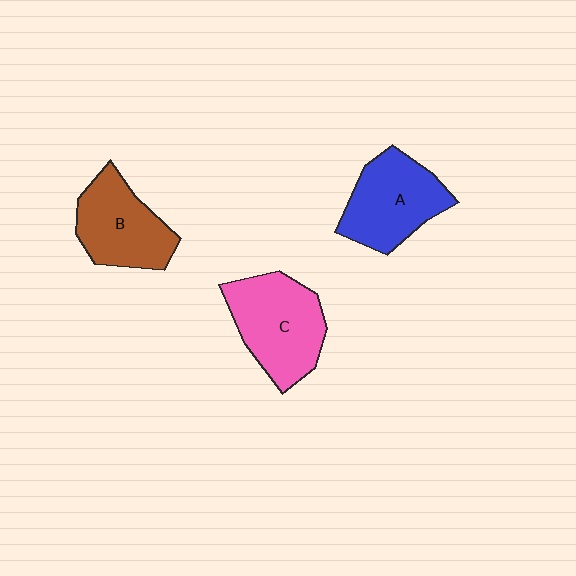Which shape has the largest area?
Shape C (pink).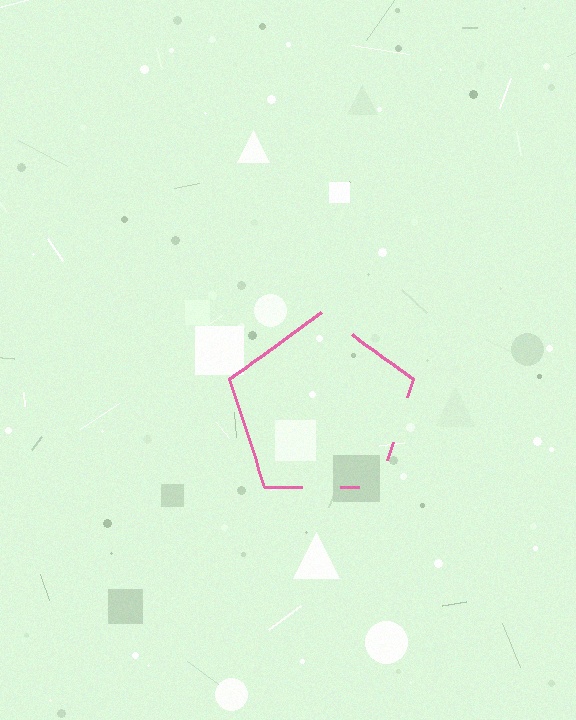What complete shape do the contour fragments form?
The contour fragments form a pentagon.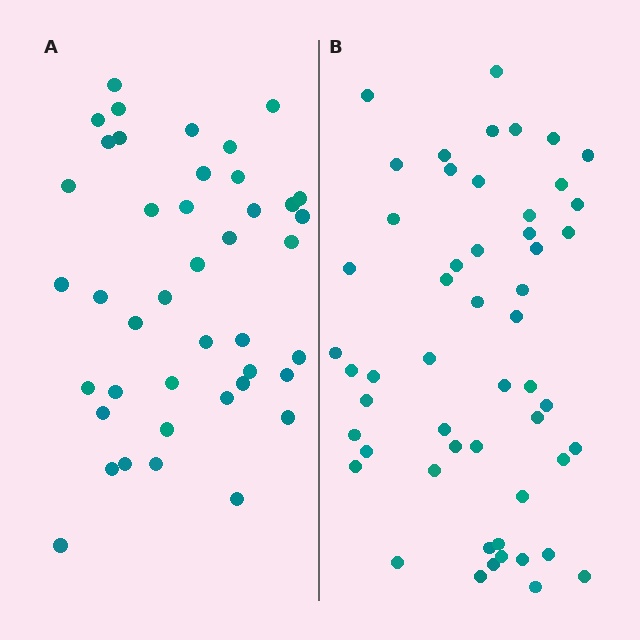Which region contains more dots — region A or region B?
Region B (the right region) has more dots.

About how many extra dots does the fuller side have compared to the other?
Region B has roughly 12 or so more dots than region A.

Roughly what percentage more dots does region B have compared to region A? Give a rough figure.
About 25% more.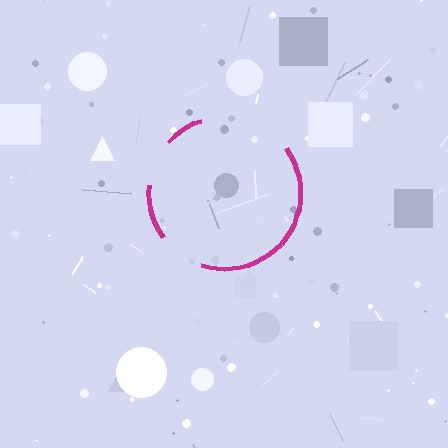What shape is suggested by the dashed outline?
The dashed outline suggests a circle.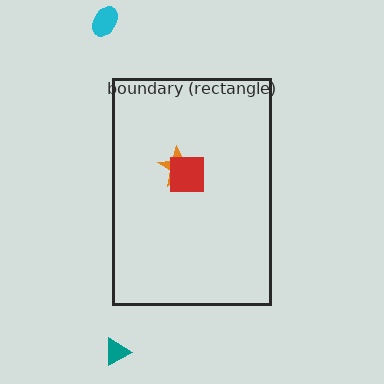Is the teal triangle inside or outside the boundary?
Outside.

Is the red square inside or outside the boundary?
Inside.